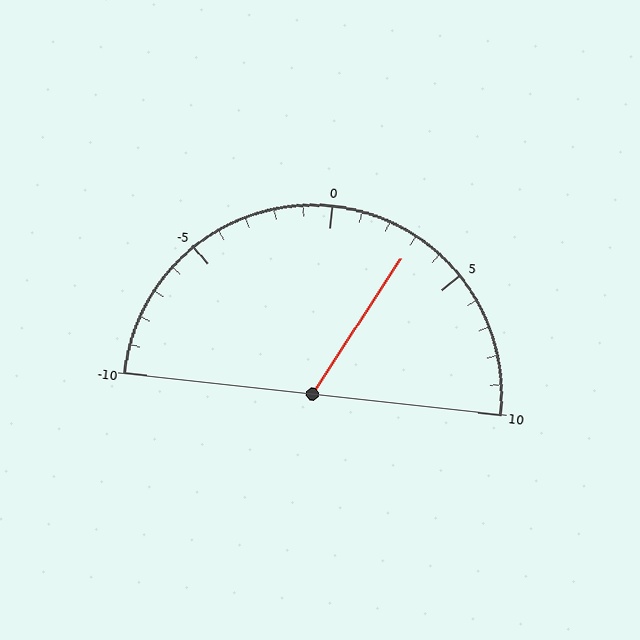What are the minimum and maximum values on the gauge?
The gauge ranges from -10 to 10.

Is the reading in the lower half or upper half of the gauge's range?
The reading is in the upper half of the range (-10 to 10).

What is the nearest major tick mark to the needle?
The nearest major tick mark is 5.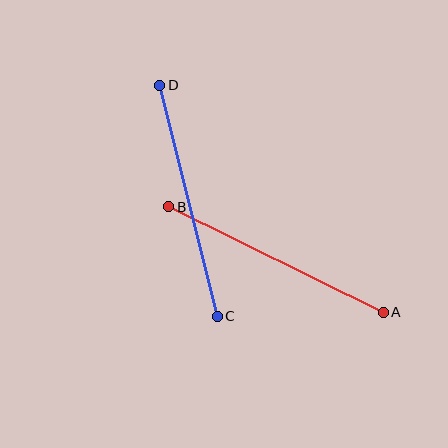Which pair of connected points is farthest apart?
Points A and B are farthest apart.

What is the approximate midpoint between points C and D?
The midpoint is at approximately (188, 201) pixels.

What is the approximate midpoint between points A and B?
The midpoint is at approximately (276, 259) pixels.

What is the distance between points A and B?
The distance is approximately 239 pixels.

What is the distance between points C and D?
The distance is approximately 238 pixels.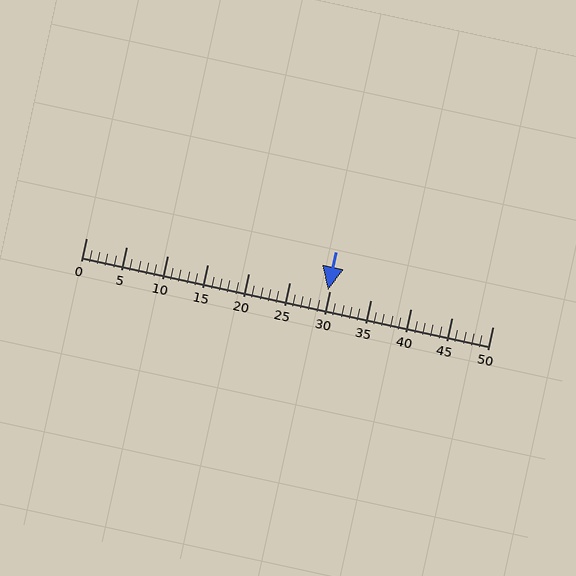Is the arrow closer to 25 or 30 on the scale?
The arrow is closer to 30.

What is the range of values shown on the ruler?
The ruler shows values from 0 to 50.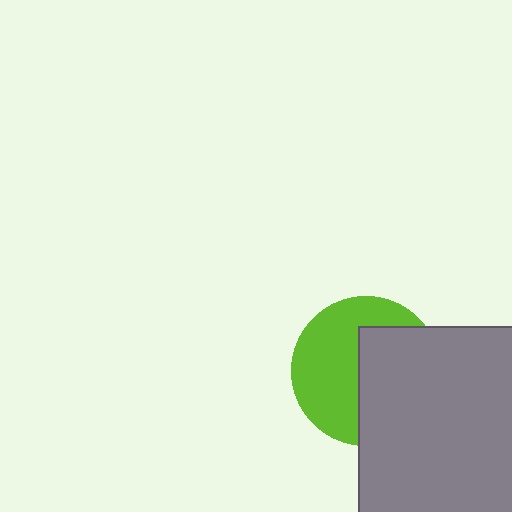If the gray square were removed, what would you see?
You would see the complete lime circle.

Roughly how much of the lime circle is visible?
About half of it is visible (roughly 51%).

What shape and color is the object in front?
The object in front is a gray square.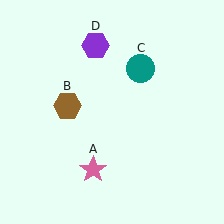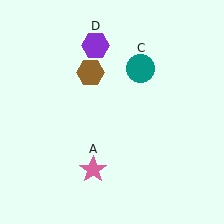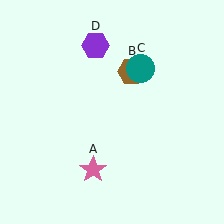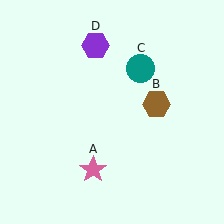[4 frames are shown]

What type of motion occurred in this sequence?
The brown hexagon (object B) rotated clockwise around the center of the scene.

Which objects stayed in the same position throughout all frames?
Pink star (object A) and teal circle (object C) and purple hexagon (object D) remained stationary.